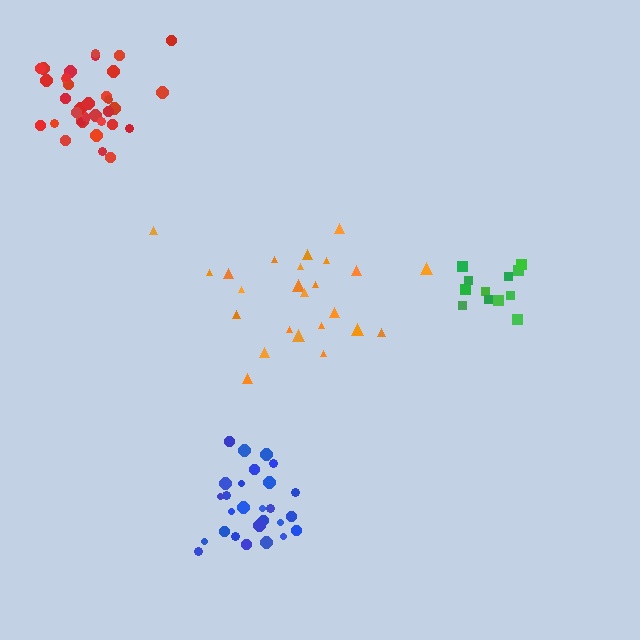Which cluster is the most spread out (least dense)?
Orange.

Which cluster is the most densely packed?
Red.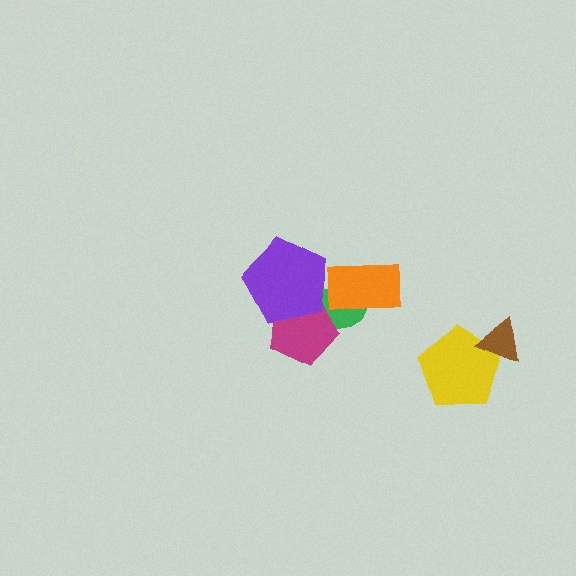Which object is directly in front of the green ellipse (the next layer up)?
The magenta pentagon is directly in front of the green ellipse.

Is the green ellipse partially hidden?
Yes, it is partially covered by another shape.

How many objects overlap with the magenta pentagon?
2 objects overlap with the magenta pentagon.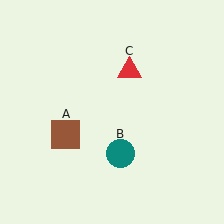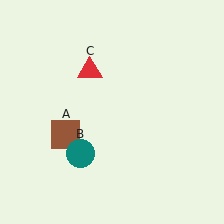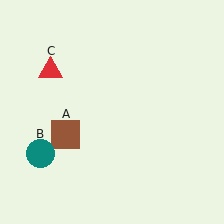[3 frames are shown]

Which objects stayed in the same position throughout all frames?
Brown square (object A) remained stationary.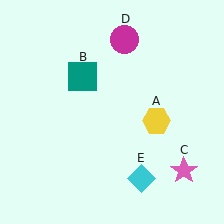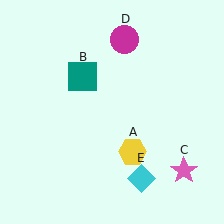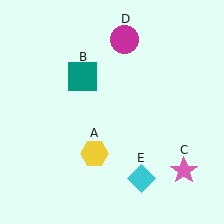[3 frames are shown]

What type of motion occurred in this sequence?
The yellow hexagon (object A) rotated clockwise around the center of the scene.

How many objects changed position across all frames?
1 object changed position: yellow hexagon (object A).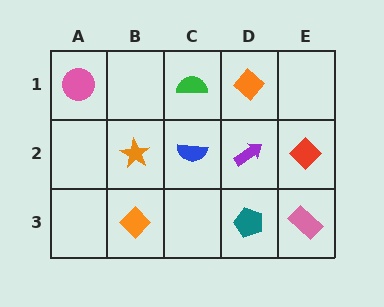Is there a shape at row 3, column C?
No, that cell is empty.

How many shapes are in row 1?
3 shapes.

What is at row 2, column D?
A purple arrow.